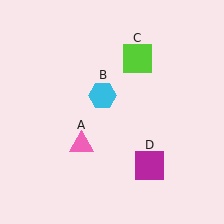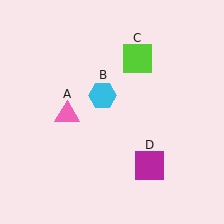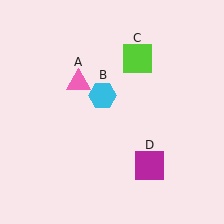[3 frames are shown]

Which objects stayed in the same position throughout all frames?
Cyan hexagon (object B) and lime square (object C) and magenta square (object D) remained stationary.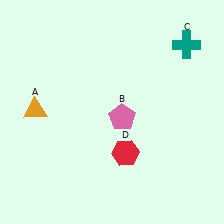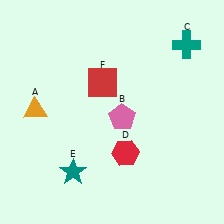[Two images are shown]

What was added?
A teal star (E), a red square (F) were added in Image 2.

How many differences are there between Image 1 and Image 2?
There are 2 differences between the two images.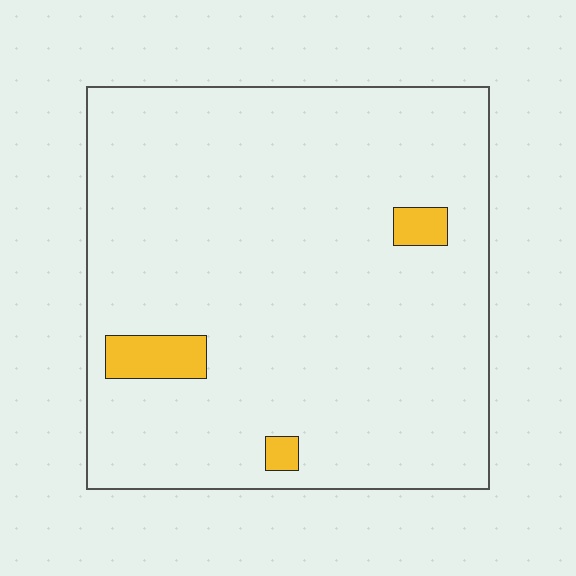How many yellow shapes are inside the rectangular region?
3.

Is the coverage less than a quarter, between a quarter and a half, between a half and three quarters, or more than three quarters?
Less than a quarter.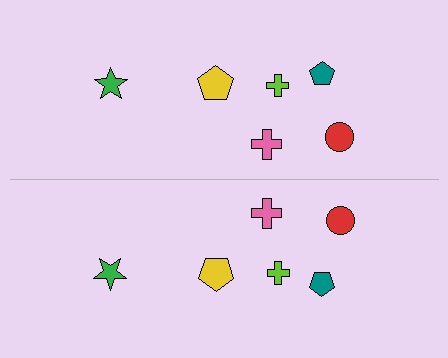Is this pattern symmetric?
Yes, this pattern has bilateral (reflection) symmetry.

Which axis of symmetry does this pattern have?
The pattern has a horizontal axis of symmetry running through the center of the image.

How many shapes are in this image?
There are 12 shapes in this image.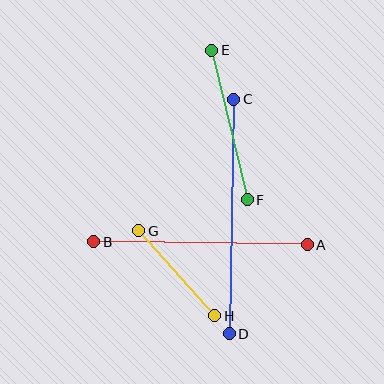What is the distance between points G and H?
The distance is approximately 114 pixels.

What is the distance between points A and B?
The distance is approximately 213 pixels.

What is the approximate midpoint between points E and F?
The midpoint is at approximately (230, 125) pixels.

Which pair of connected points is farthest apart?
Points C and D are farthest apart.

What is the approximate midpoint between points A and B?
The midpoint is at approximately (201, 243) pixels.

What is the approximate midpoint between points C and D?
The midpoint is at approximately (231, 216) pixels.